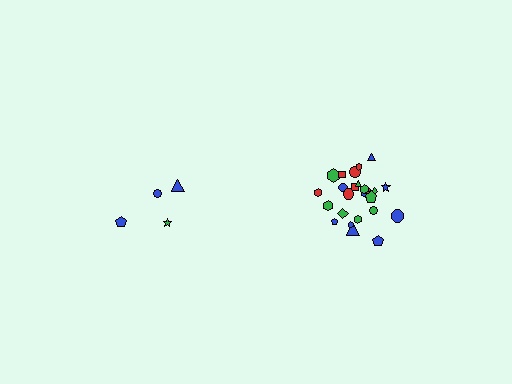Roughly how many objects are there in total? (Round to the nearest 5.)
Roughly 30 objects in total.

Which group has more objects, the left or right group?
The right group.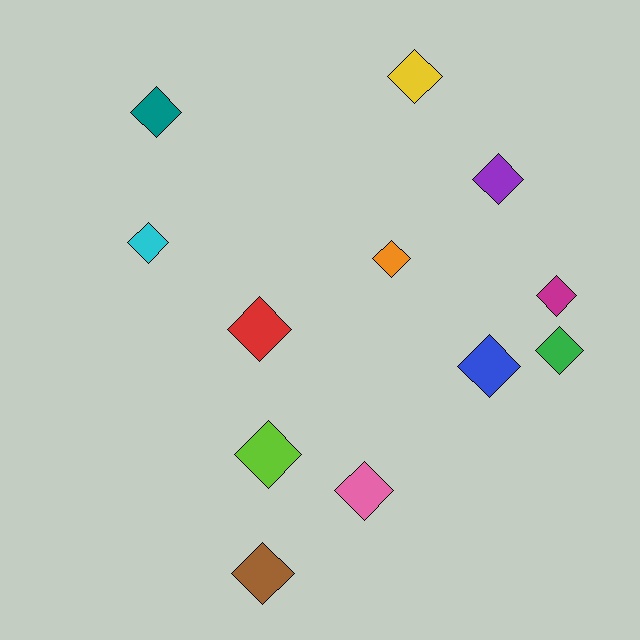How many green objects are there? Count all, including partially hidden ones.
There is 1 green object.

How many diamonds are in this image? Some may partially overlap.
There are 12 diamonds.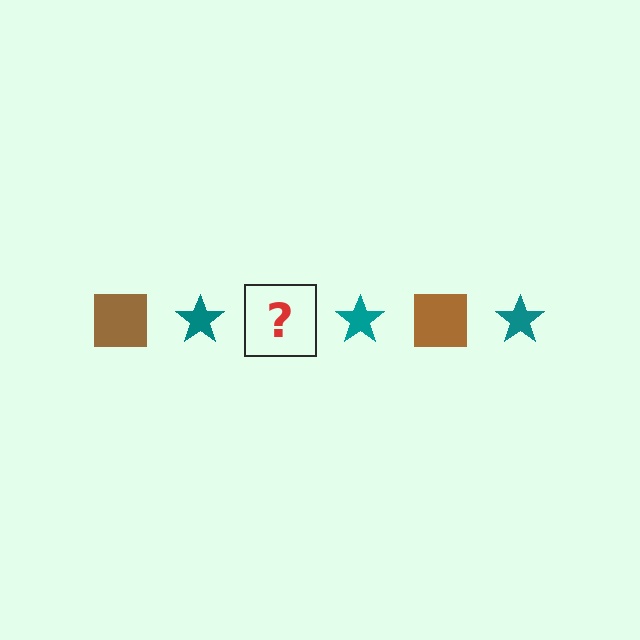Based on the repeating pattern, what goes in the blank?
The blank should be a brown square.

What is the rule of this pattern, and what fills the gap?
The rule is that the pattern alternates between brown square and teal star. The gap should be filled with a brown square.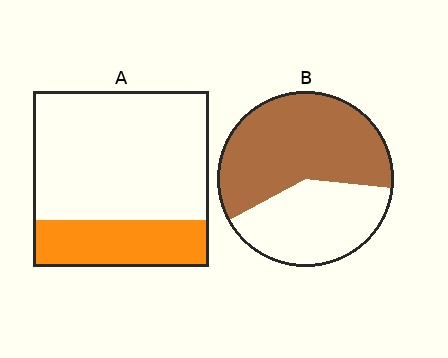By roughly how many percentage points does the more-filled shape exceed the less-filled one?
By roughly 35 percentage points (B over A).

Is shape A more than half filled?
No.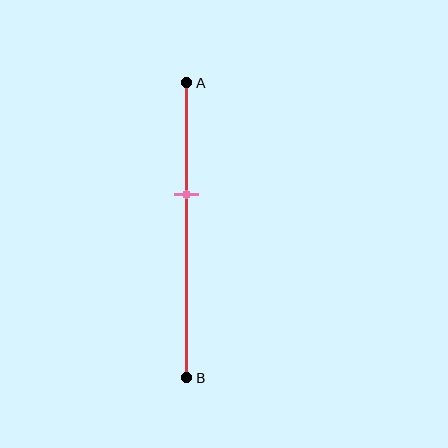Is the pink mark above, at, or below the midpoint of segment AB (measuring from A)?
The pink mark is above the midpoint of segment AB.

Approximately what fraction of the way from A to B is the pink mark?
The pink mark is approximately 40% of the way from A to B.